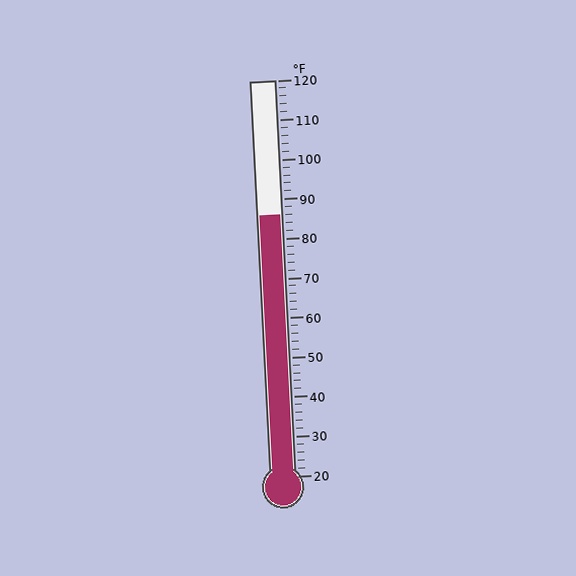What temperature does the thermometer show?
The thermometer shows approximately 86°F.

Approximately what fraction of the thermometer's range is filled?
The thermometer is filled to approximately 65% of its range.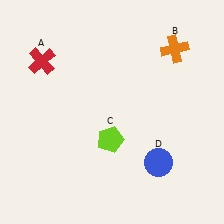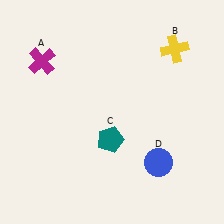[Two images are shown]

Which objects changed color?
A changed from red to magenta. B changed from orange to yellow. C changed from lime to teal.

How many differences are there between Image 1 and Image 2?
There are 3 differences between the two images.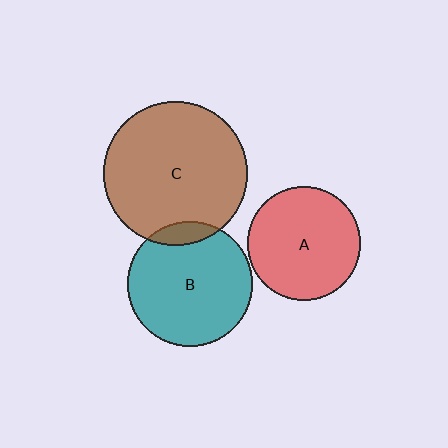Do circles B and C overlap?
Yes.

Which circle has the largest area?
Circle C (brown).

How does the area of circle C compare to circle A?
Approximately 1.6 times.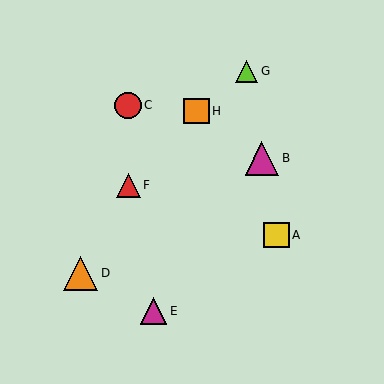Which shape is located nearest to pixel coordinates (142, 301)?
The magenta triangle (labeled E) at (154, 311) is nearest to that location.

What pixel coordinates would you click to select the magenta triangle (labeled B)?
Click at (262, 158) to select the magenta triangle B.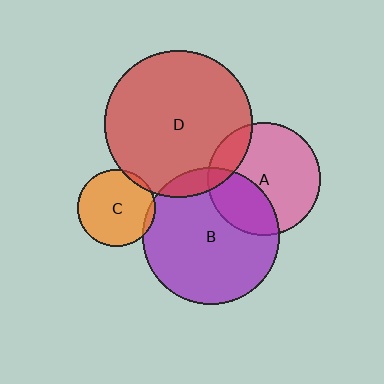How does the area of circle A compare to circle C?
Approximately 2.1 times.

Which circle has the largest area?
Circle D (red).